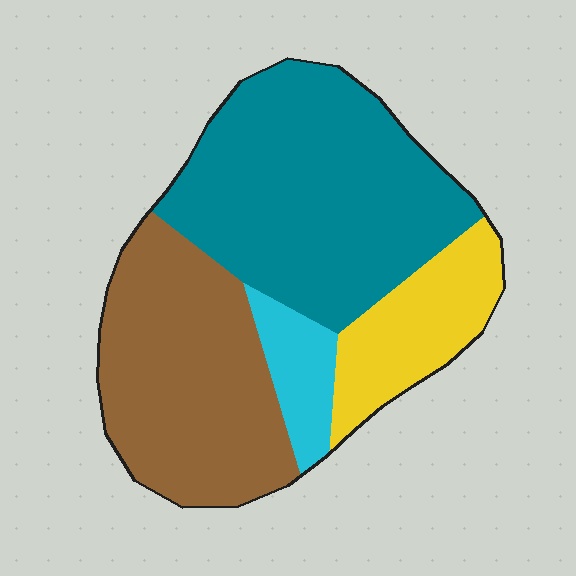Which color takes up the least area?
Cyan, at roughly 10%.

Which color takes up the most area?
Teal, at roughly 45%.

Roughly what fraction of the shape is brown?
Brown takes up about one third (1/3) of the shape.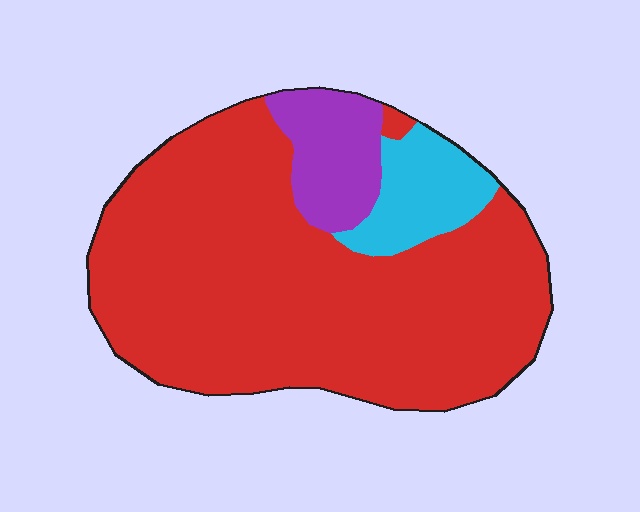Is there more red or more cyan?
Red.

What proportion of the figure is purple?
Purple covers around 10% of the figure.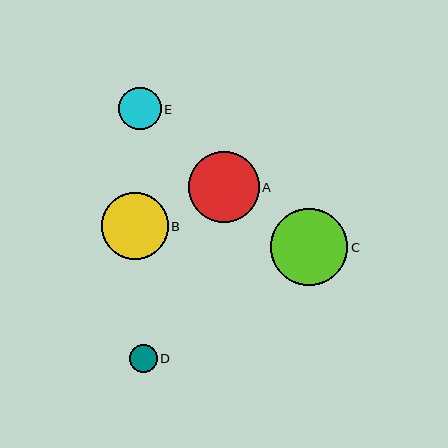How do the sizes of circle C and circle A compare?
Circle C and circle A are approximately the same size.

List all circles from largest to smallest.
From largest to smallest: C, A, B, E, D.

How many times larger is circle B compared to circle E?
Circle B is approximately 1.6 times the size of circle E.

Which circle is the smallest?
Circle D is the smallest with a size of approximately 28 pixels.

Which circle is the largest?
Circle C is the largest with a size of approximately 77 pixels.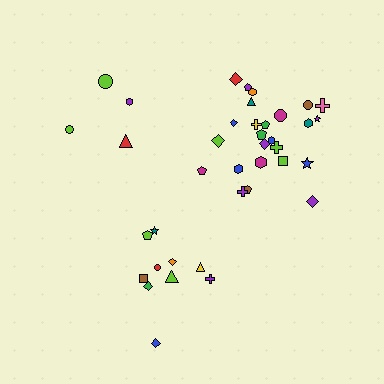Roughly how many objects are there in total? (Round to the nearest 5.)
Roughly 40 objects in total.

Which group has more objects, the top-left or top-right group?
The top-right group.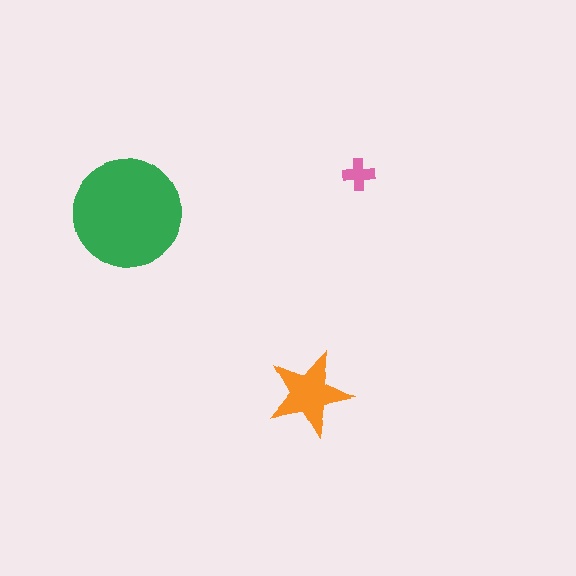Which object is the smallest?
The pink cross.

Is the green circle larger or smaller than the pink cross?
Larger.